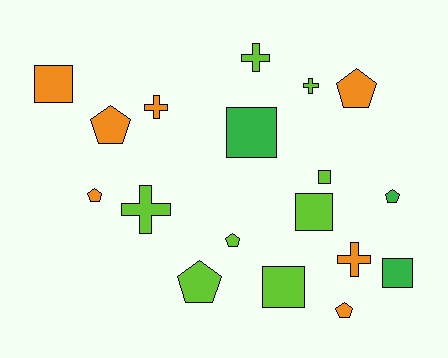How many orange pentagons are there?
There are 4 orange pentagons.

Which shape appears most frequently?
Pentagon, with 7 objects.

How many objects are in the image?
There are 18 objects.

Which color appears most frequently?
Lime, with 8 objects.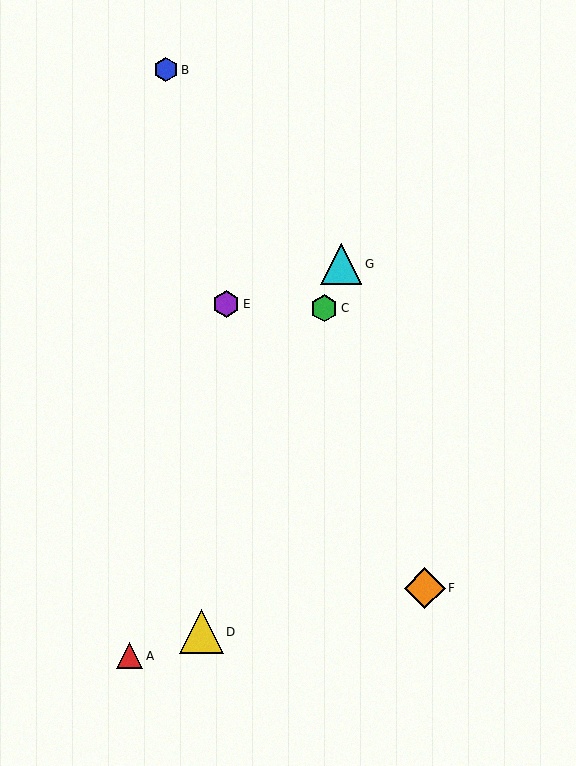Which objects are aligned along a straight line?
Objects C, D, G are aligned along a straight line.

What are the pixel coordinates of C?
Object C is at (324, 308).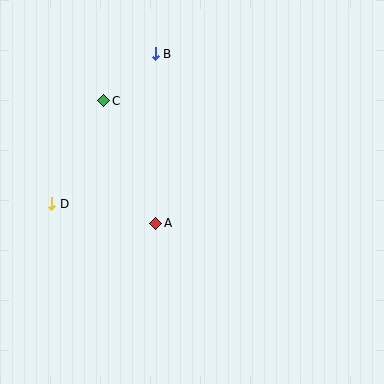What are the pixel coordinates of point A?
Point A is at (156, 223).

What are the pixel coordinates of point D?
Point D is at (52, 204).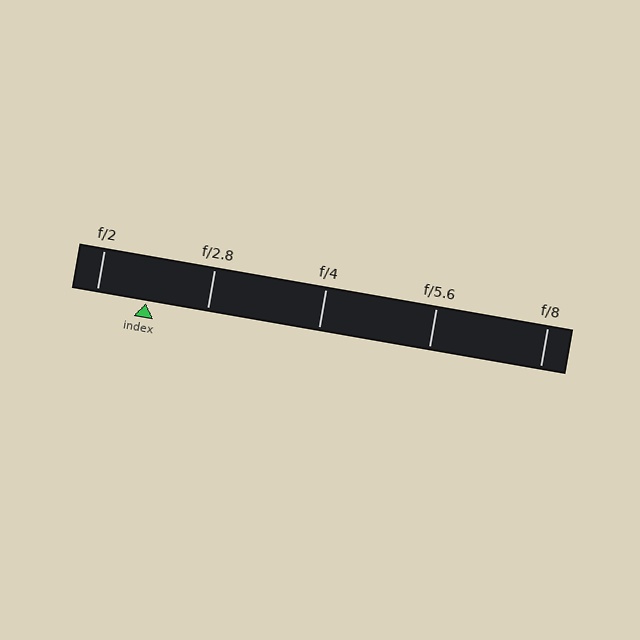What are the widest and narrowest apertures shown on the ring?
The widest aperture shown is f/2 and the narrowest is f/8.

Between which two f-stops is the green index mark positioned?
The index mark is between f/2 and f/2.8.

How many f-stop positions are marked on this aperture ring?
There are 5 f-stop positions marked.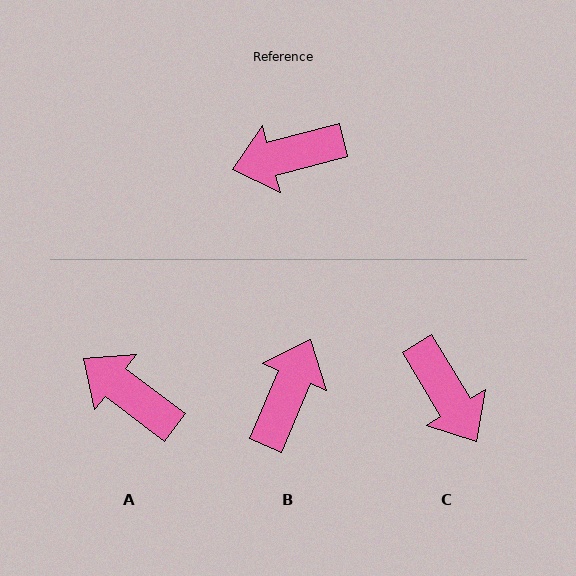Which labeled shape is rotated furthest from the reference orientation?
B, about 128 degrees away.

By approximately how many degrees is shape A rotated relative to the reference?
Approximately 52 degrees clockwise.